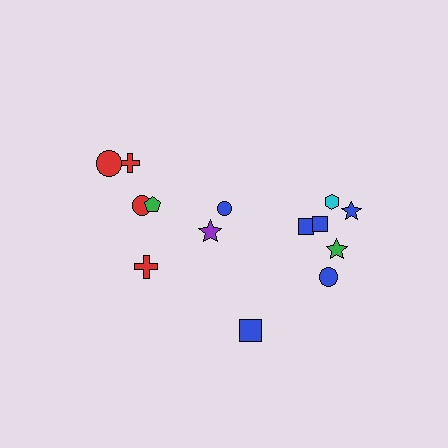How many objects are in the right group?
There are 8 objects.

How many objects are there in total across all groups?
There are 14 objects.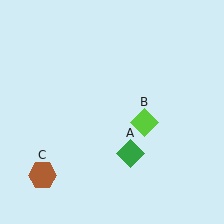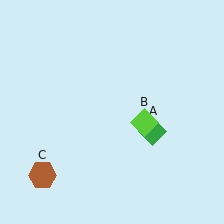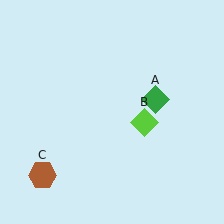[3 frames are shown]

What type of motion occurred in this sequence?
The green diamond (object A) rotated counterclockwise around the center of the scene.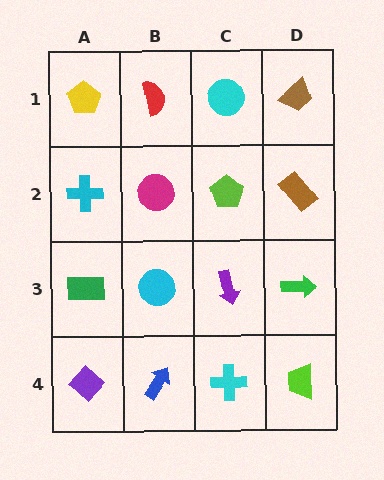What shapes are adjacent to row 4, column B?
A cyan circle (row 3, column B), a purple diamond (row 4, column A), a cyan cross (row 4, column C).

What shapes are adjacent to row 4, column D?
A green arrow (row 3, column D), a cyan cross (row 4, column C).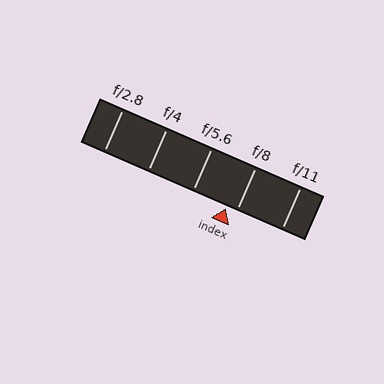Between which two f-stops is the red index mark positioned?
The index mark is between f/5.6 and f/8.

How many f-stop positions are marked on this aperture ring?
There are 5 f-stop positions marked.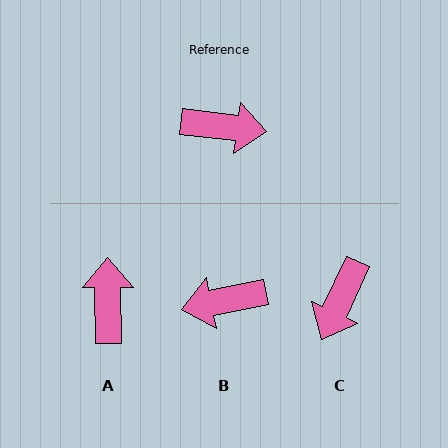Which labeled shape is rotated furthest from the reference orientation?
B, about 161 degrees away.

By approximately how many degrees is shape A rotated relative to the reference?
Approximately 98 degrees counter-clockwise.